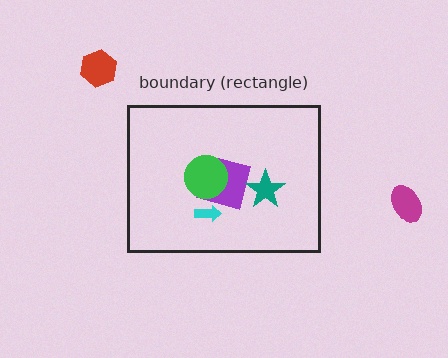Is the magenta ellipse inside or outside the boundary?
Outside.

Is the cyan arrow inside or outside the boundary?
Inside.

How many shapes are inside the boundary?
4 inside, 2 outside.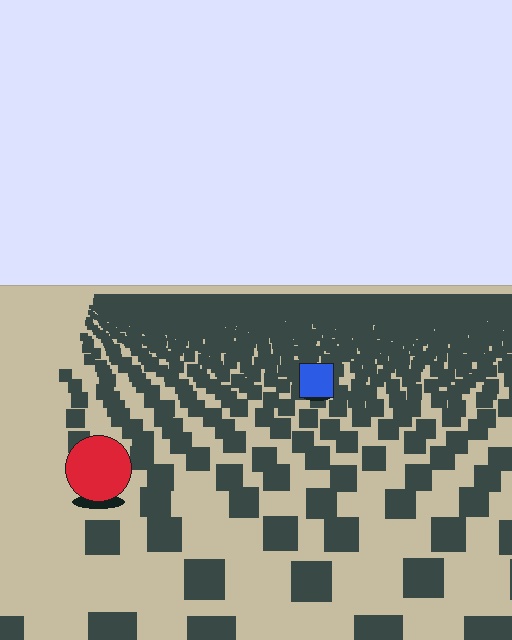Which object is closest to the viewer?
The red circle is closest. The texture marks near it are larger and more spread out.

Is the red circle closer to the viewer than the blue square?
Yes. The red circle is closer — you can tell from the texture gradient: the ground texture is coarser near it.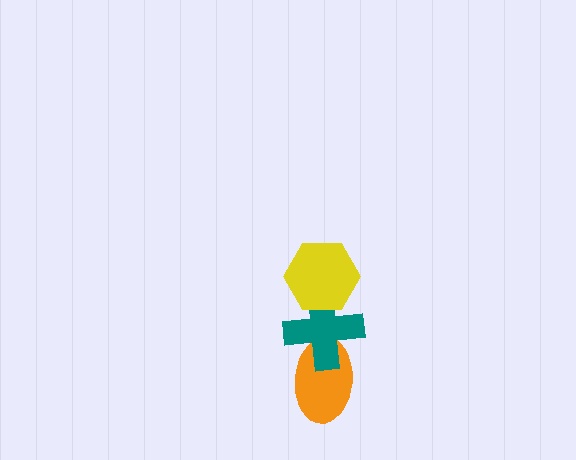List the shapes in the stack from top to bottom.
From top to bottom: the yellow hexagon, the teal cross, the orange ellipse.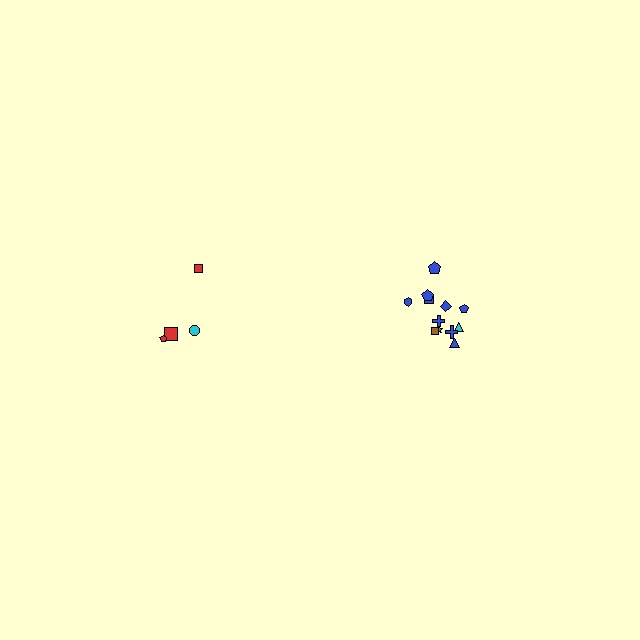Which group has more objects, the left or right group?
The right group.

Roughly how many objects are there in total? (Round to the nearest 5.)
Roughly 15 objects in total.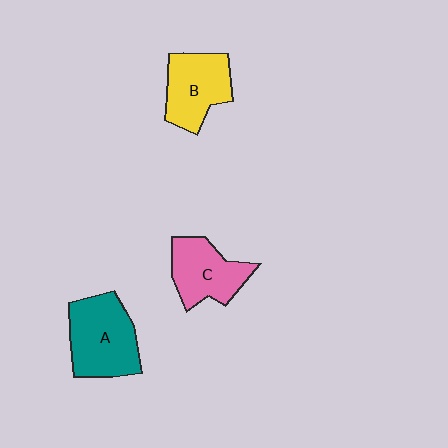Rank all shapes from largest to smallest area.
From largest to smallest: A (teal), B (yellow), C (pink).